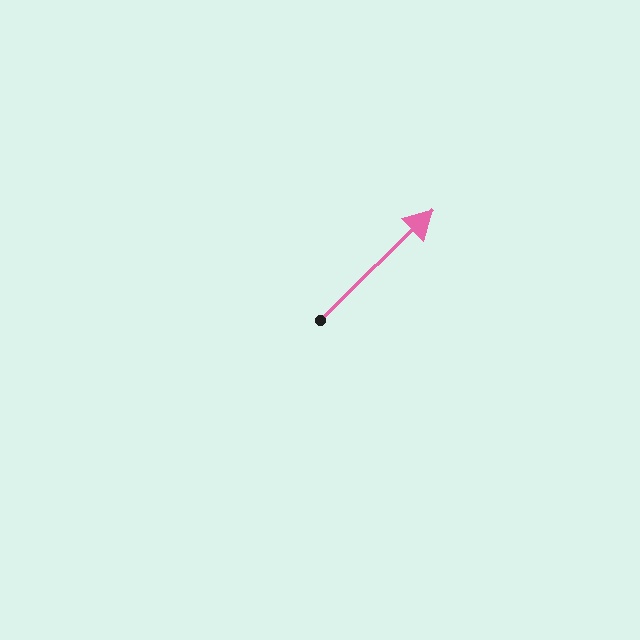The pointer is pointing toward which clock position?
Roughly 2 o'clock.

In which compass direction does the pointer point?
Northeast.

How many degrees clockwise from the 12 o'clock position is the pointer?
Approximately 46 degrees.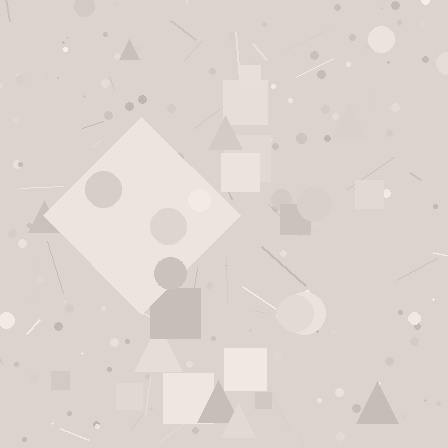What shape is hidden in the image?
A diamond is hidden in the image.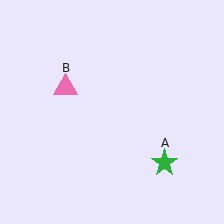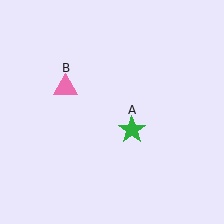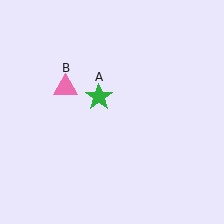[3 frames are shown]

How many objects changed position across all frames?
1 object changed position: green star (object A).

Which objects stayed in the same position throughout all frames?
Pink triangle (object B) remained stationary.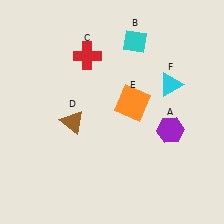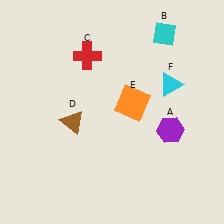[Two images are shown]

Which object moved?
The cyan diamond (B) moved right.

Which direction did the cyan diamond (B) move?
The cyan diamond (B) moved right.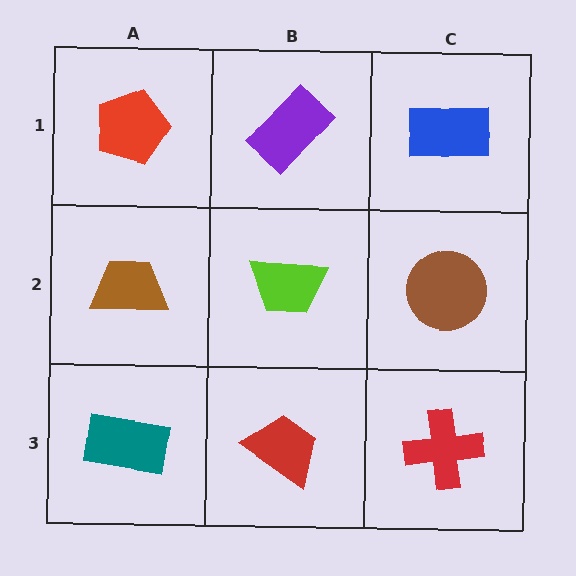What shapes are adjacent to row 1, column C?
A brown circle (row 2, column C), a purple rectangle (row 1, column B).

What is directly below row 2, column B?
A red trapezoid.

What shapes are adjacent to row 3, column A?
A brown trapezoid (row 2, column A), a red trapezoid (row 3, column B).